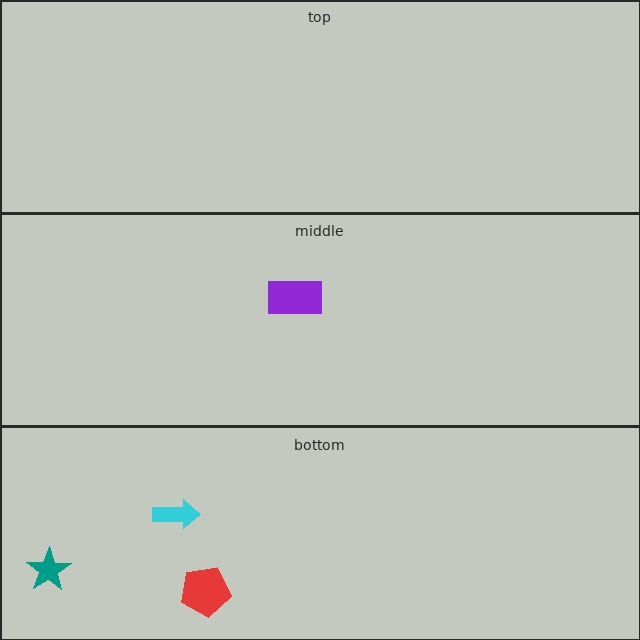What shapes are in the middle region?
The purple rectangle.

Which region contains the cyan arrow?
The bottom region.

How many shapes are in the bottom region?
3.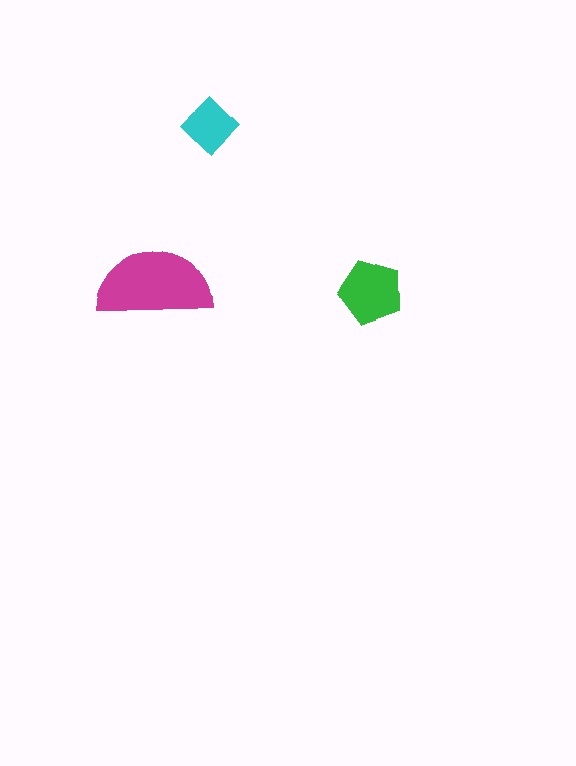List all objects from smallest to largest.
The cyan diamond, the green pentagon, the magenta semicircle.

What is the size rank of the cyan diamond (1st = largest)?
3rd.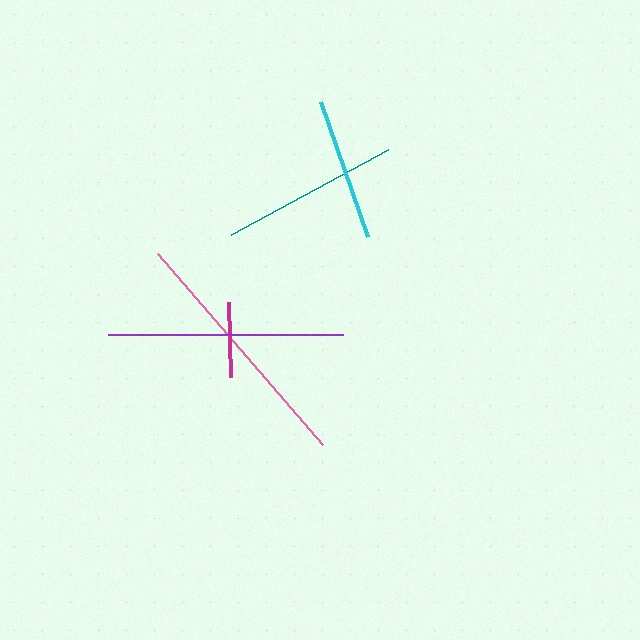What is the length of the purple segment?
The purple segment is approximately 236 pixels long.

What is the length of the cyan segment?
The cyan segment is approximately 143 pixels long.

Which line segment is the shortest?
The magenta line is the shortest at approximately 75 pixels.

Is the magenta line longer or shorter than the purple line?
The purple line is longer than the magenta line.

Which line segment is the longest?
The pink line is the longest at approximately 252 pixels.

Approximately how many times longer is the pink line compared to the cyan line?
The pink line is approximately 1.8 times the length of the cyan line.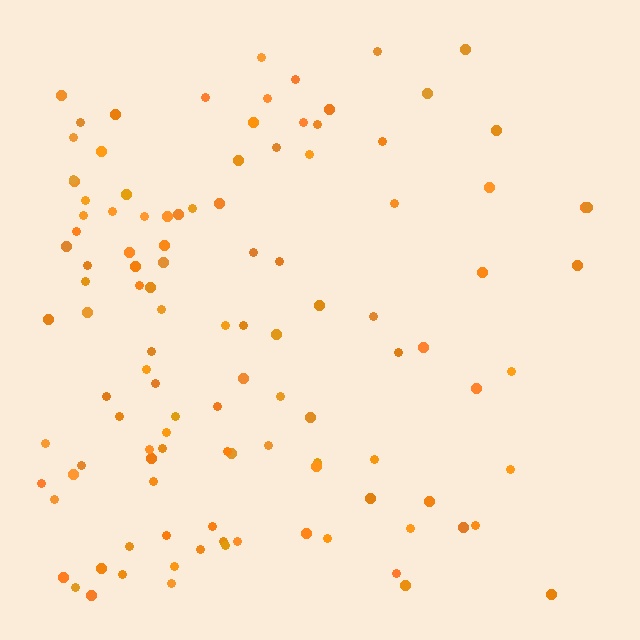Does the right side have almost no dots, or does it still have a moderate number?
Still a moderate number, just noticeably fewer than the left.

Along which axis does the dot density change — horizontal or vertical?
Horizontal.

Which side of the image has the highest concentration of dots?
The left.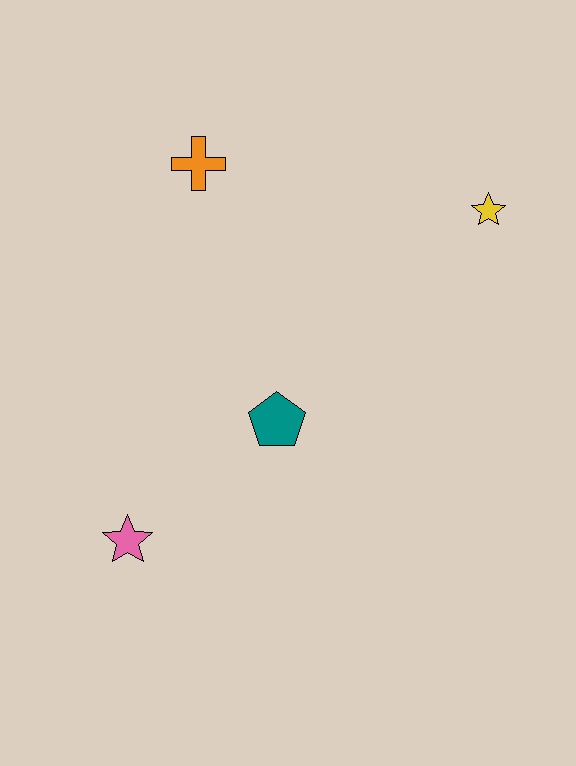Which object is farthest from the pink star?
The yellow star is farthest from the pink star.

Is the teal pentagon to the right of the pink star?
Yes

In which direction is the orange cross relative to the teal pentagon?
The orange cross is above the teal pentagon.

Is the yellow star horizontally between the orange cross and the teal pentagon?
No